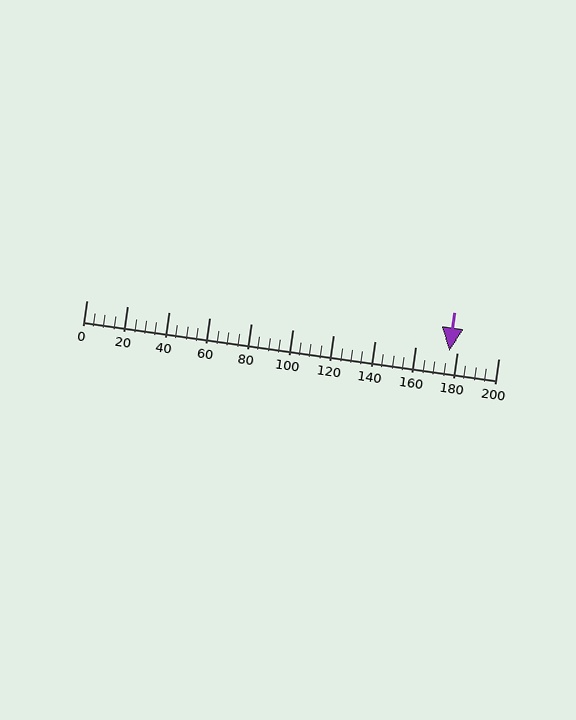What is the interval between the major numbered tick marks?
The major tick marks are spaced 20 units apart.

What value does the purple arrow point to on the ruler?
The purple arrow points to approximately 176.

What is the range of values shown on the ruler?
The ruler shows values from 0 to 200.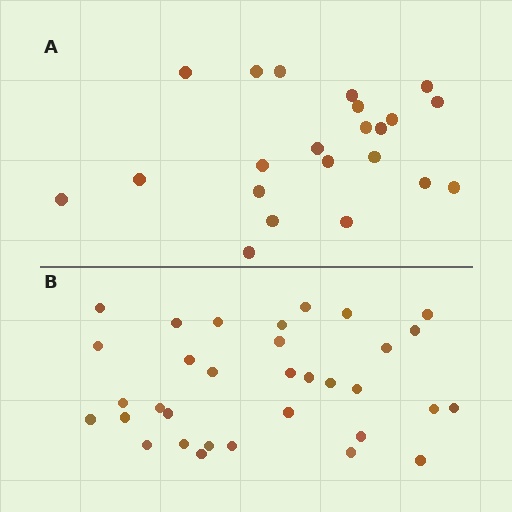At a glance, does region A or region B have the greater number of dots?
Region B (the bottom region) has more dots.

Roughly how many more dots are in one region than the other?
Region B has roughly 12 or so more dots than region A.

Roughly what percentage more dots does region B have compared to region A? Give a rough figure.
About 50% more.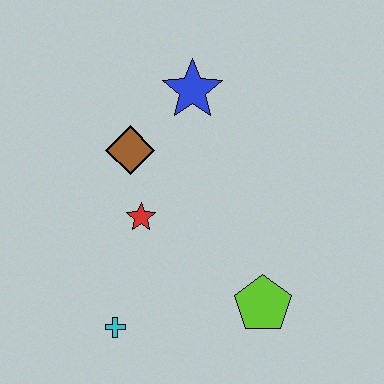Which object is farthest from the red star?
The lime pentagon is farthest from the red star.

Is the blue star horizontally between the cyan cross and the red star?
No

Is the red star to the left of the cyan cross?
No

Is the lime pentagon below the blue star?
Yes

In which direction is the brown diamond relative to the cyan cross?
The brown diamond is above the cyan cross.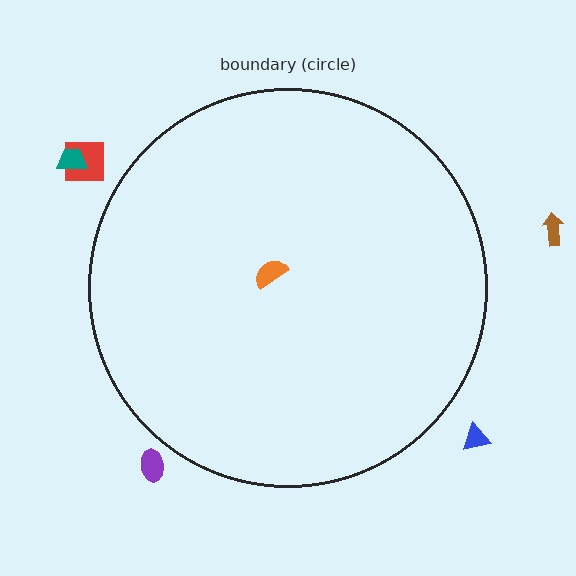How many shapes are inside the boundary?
1 inside, 6 outside.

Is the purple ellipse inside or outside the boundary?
Outside.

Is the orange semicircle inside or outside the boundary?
Inside.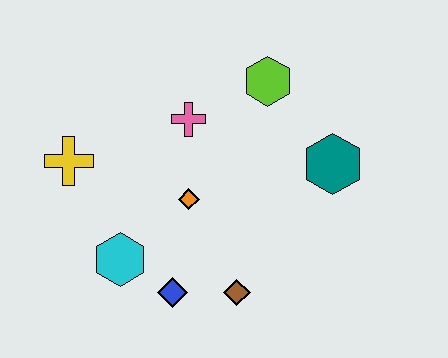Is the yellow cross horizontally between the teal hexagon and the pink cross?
No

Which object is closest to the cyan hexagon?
The blue diamond is closest to the cyan hexagon.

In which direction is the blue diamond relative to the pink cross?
The blue diamond is below the pink cross.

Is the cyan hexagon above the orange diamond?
No